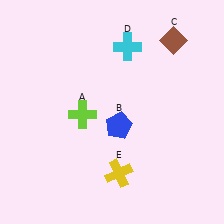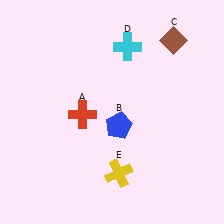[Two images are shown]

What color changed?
The cross (A) changed from lime in Image 1 to red in Image 2.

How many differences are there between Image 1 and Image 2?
There is 1 difference between the two images.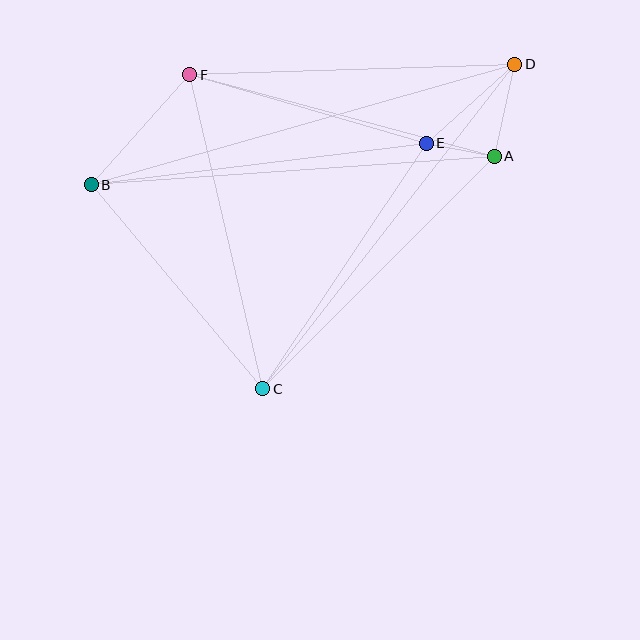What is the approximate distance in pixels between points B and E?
The distance between B and E is approximately 337 pixels.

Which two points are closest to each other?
Points A and E are closest to each other.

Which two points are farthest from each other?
Points B and D are farthest from each other.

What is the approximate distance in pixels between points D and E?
The distance between D and E is approximately 118 pixels.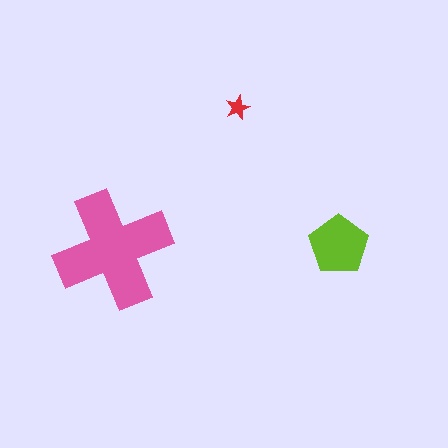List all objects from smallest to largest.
The red star, the lime pentagon, the pink cross.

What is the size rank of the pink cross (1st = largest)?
1st.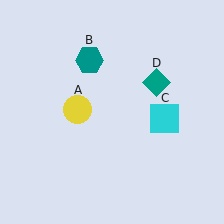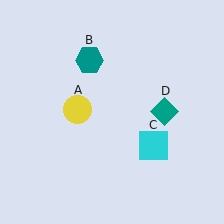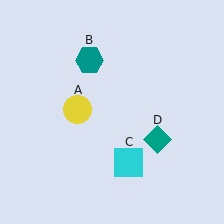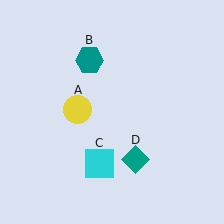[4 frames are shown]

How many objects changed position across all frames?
2 objects changed position: cyan square (object C), teal diamond (object D).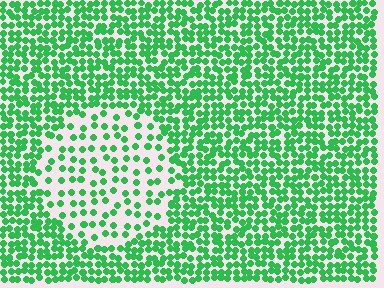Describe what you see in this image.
The image contains small green elements arranged at two different densities. A circle-shaped region is visible where the elements are less densely packed than the surrounding area.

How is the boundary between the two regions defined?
The boundary is defined by a change in element density (approximately 2.3x ratio). All elements are the same color, size, and shape.